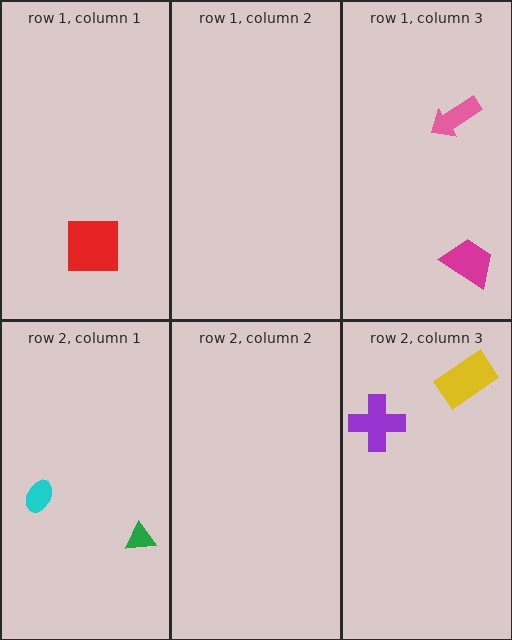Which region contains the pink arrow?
The row 1, column 3 region.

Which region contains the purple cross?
The row 2, column 3 region.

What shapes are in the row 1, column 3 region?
The pink arrow, the magenta trapezoid.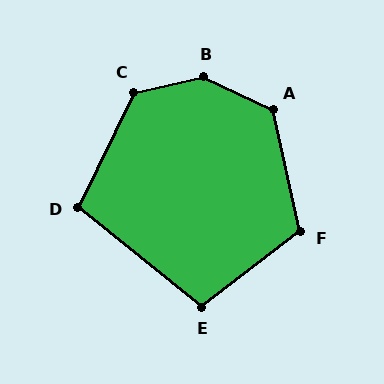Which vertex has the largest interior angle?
B, at approximately 142 degrees.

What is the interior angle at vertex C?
Approximately 128 degrees (obtuse).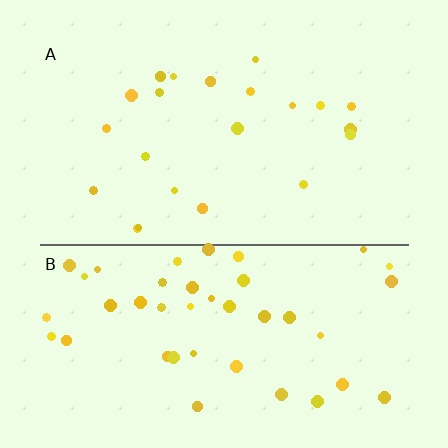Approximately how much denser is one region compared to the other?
Approximately 2.0× — region B over region A.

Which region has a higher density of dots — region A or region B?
B (the bottom).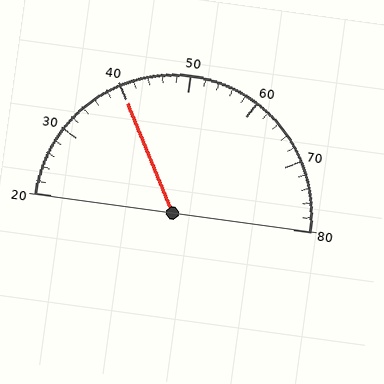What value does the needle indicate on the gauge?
The needle indicates approximately 40.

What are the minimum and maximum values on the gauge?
The gauge ranges from 20 to 80.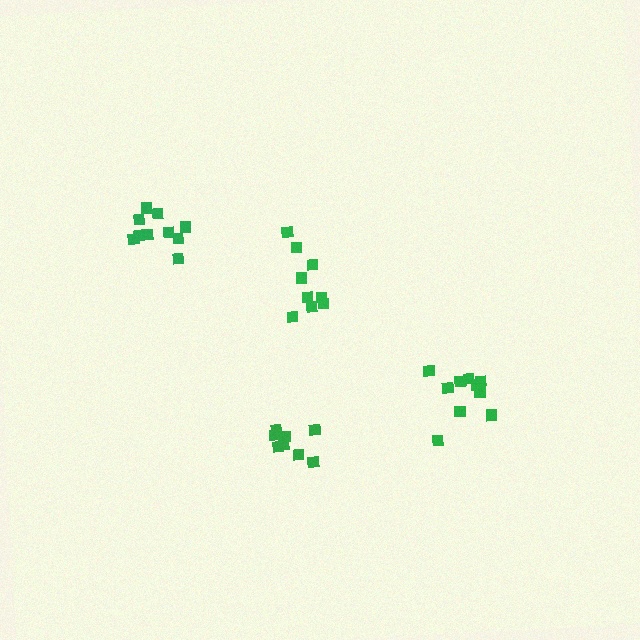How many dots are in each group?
Group 1: 9 dots, Group 2: 10 dots, Group 3: 10 dots, Group 4: 9 dots (38 total).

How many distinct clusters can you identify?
There are 4 distinct clusters.